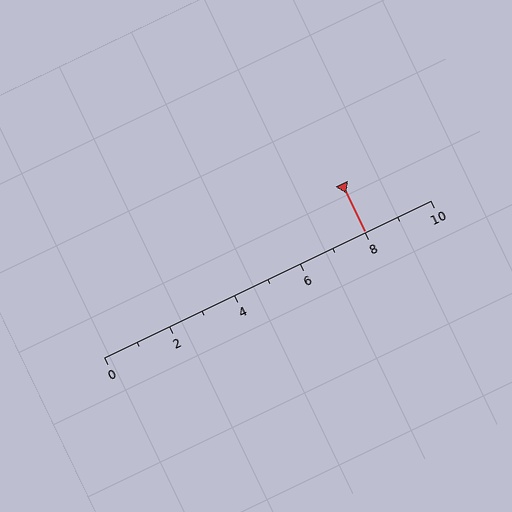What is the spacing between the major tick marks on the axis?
The major ticks are spaced 2 apart.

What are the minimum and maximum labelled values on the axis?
The axis runs from 0 to 10.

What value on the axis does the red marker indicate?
The marker indicates approximately 8.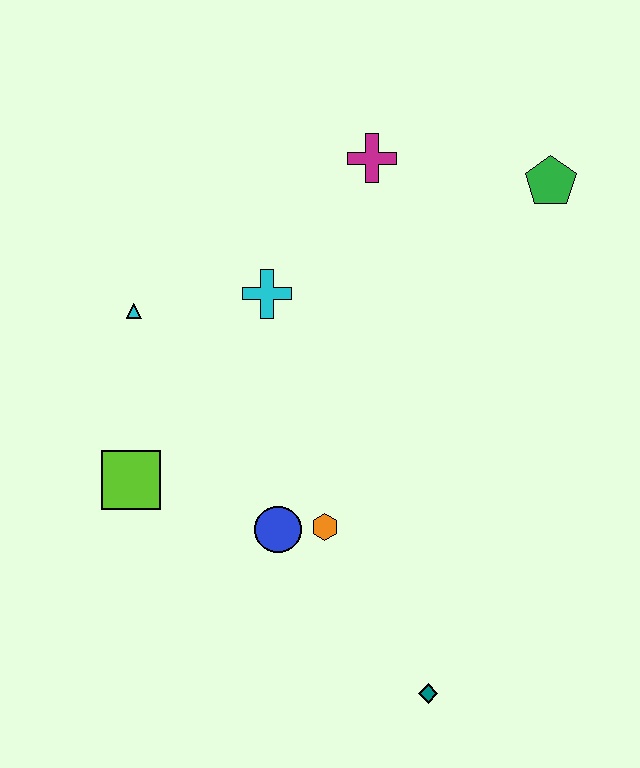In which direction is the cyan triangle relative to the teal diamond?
The cyan triangle is above the teal diamond.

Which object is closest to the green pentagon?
The magenta cross is closest to the green pentagon.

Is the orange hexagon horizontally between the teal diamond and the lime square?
Yes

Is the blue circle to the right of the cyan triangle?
Yes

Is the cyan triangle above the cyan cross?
No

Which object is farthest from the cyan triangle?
The teal diamond is farthest from the cyan triangle.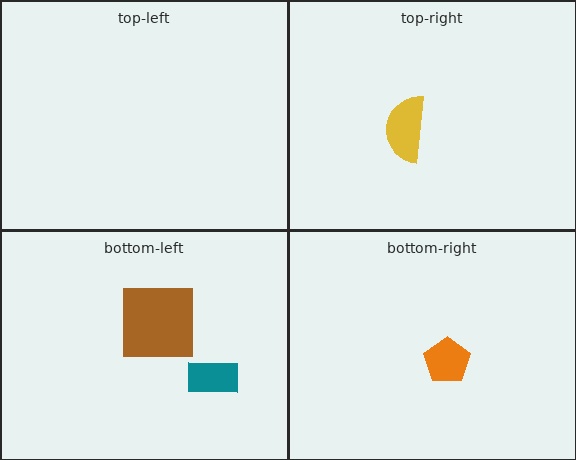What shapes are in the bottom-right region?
The orange pentagon.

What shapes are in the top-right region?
The yellow semicircle.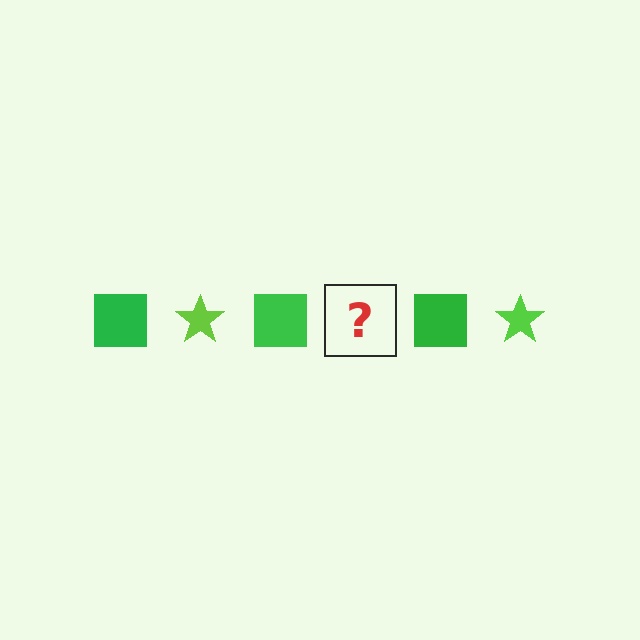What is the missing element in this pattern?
The missing element is a lime star.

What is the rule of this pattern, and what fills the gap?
The rule is that the pattern alternates between green square and lime star. The gap should be filled with a lime star.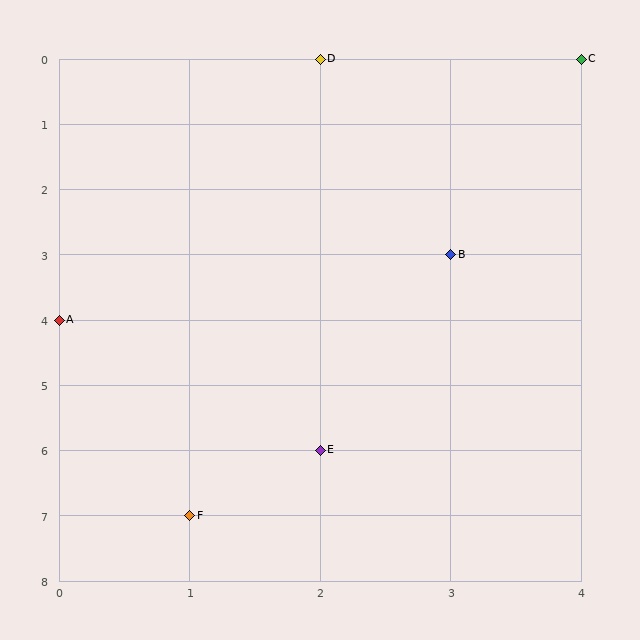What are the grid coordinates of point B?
Point B is at grid coordinates (3, 3).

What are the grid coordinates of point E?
Point E is at grid coordinates (2, 6).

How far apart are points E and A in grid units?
Points E and A are 2 columns and 2 rows apart (about 2.8 grid units diagonally).